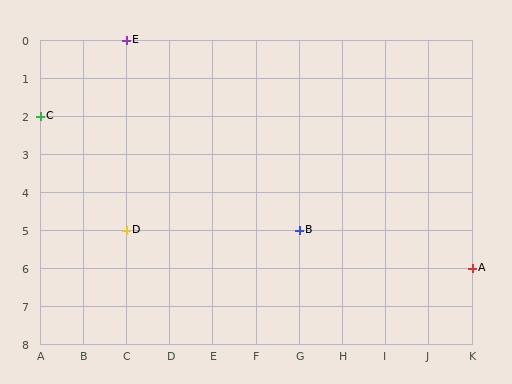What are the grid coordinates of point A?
Point A is at grid coordinates (K, 6).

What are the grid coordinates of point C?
Point C is at grid coordinates (A, 2).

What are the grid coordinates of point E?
Point E is at grid coordinates (C, 0).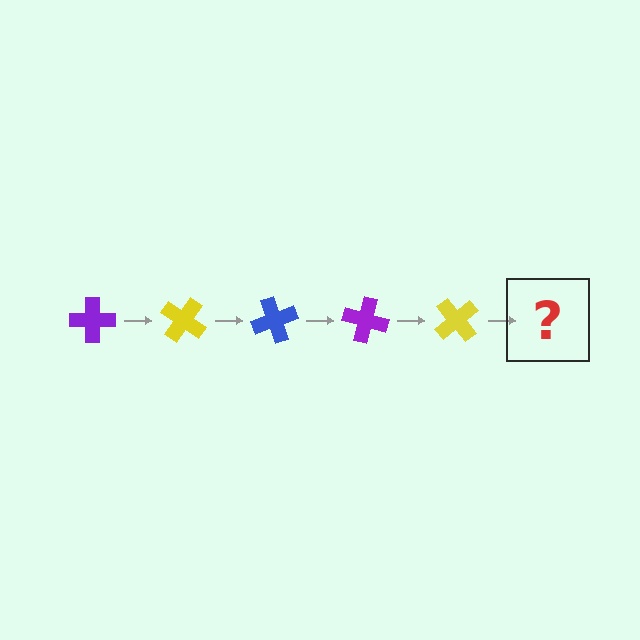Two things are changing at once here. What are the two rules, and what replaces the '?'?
The two rules are that it rotates 35 degrees each step and the color cycles through purple, yellow, and blue. The '?' should be a blue cross, rotated 175 degrees from the start.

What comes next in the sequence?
The next element should be a blue cross, rotated 175 degrees from the start.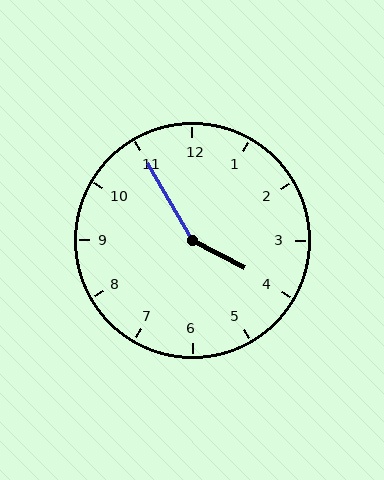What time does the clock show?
3:55.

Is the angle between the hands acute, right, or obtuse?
It is obtuse.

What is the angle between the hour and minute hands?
Approximately 148 degrees.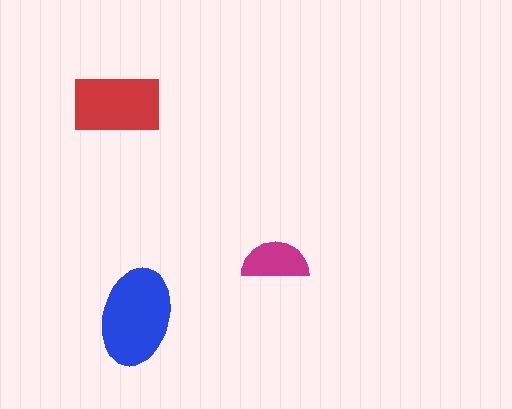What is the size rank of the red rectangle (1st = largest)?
2nd.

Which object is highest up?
The red rectangle is topmost.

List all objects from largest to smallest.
The blue ellipse, the red rectangle, the magenta semicircle.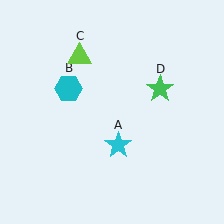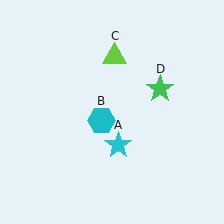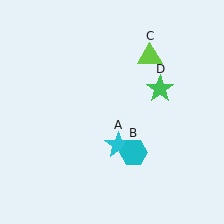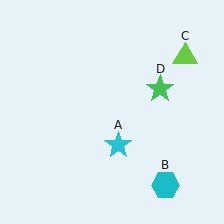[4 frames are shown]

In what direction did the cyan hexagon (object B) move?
The cyan hexagon (object B) moved down and to the right.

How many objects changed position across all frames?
2 objects changed position: cyan hexagon (object B), lime triangle (object C).